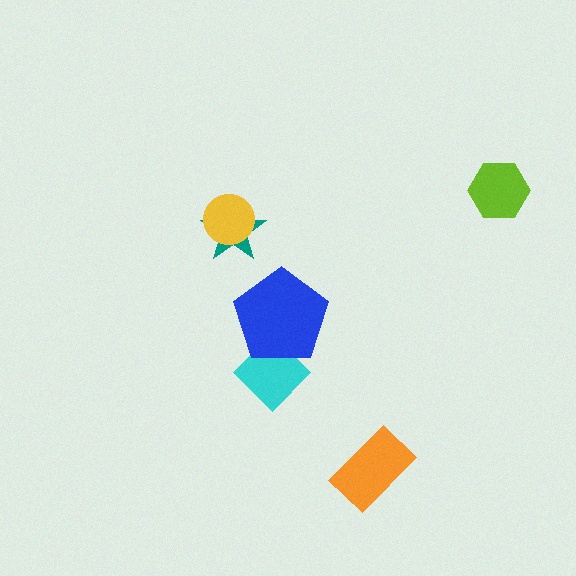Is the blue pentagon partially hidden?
No, no other shape covers it.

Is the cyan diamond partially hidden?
Yes, it is partially covered by another shape.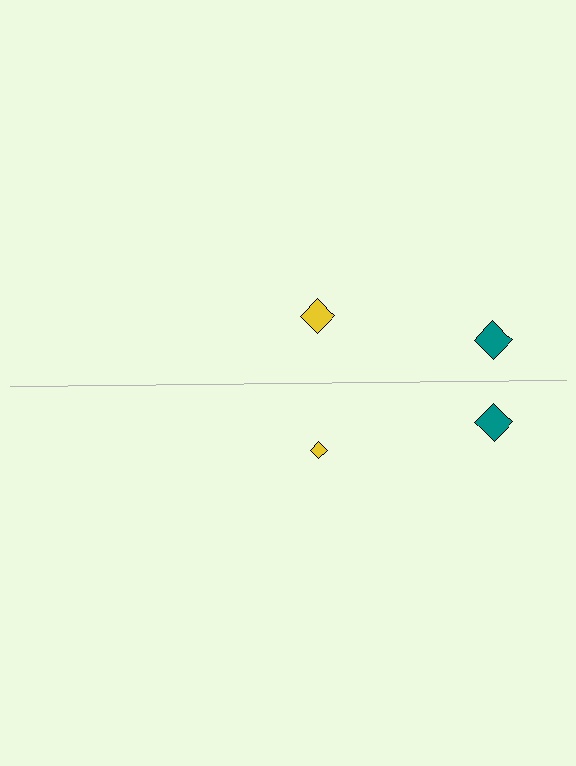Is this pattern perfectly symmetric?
No, the pattern is not perfectly symmetric. The yellow diamond on the bottom side has a different size than its mirror counterpart.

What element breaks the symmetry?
The yellow diamond on the bottom side has a different size than its mirror counterpart.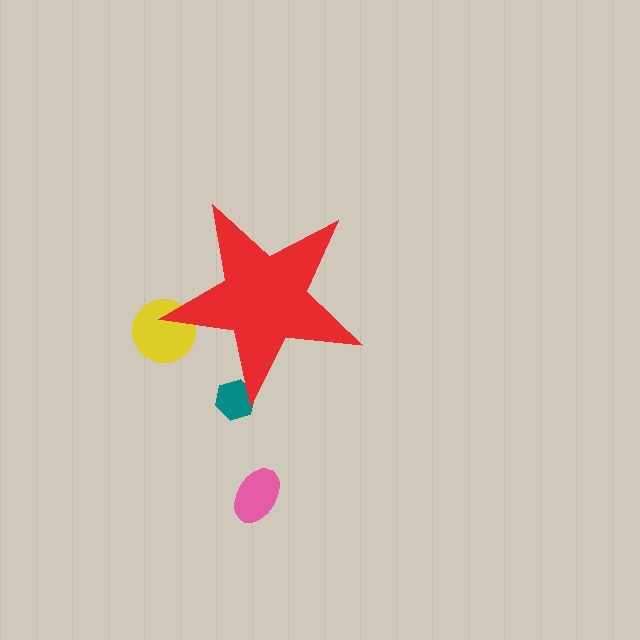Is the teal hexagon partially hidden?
Yes, the teal hexagon is partially hidden behind the red star.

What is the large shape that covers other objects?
A red star.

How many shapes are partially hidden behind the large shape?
2 shapes are partially hidden.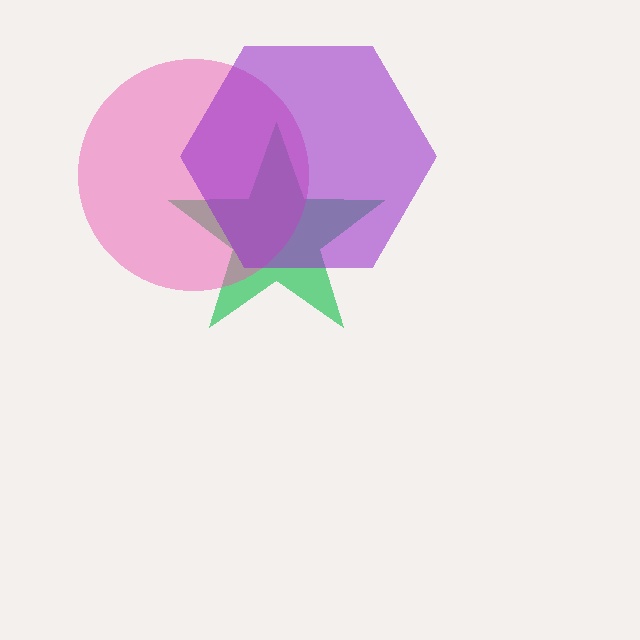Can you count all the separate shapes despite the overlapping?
Yes, there are 3 separate shapes.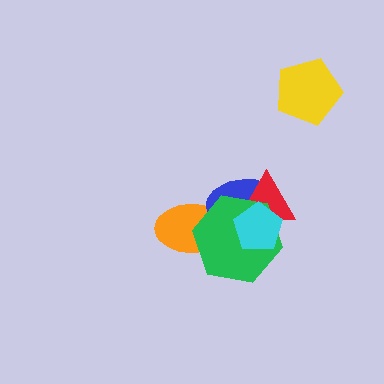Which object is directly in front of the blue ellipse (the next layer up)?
The red triangle is directly in front of the blue ellipse.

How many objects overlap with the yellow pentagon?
0 objects overlap with the yellow pentagon.